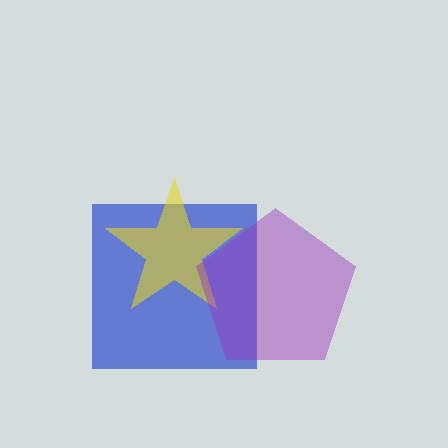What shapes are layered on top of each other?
The layered shapes are: a blue square, a yellow star, a purple pentagon.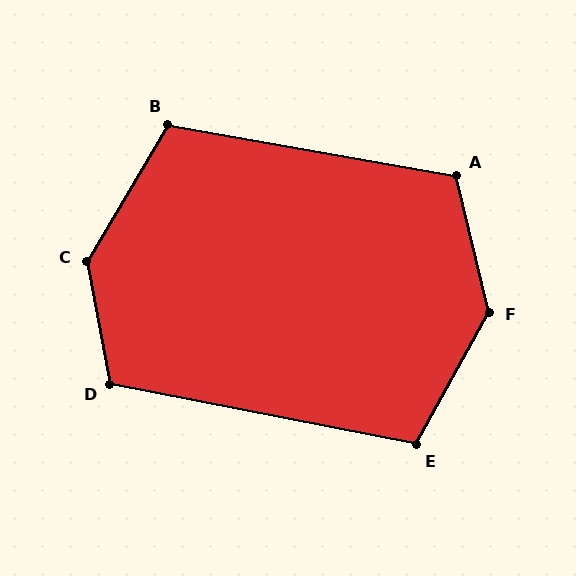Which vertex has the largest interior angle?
C, at approximately 139 degrees.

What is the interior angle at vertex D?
Approximately 111 degrees (obtuse).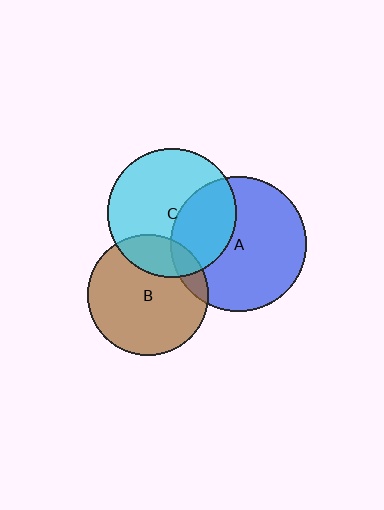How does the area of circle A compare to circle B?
Approximately 1.2 times.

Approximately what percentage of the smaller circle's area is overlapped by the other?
Approximately 35%.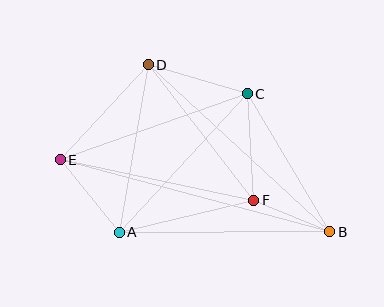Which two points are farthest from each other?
Points B and E are farthest from each other.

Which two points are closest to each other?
Points B and F are closest to each other.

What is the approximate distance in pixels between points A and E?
The distance between A and E is approximately 94 pixels.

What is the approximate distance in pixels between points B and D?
The distance between B and D is approximately 247 pixels.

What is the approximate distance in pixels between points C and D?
The distance between C and D is approximately 103 pixels.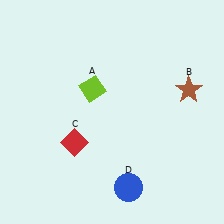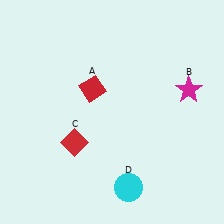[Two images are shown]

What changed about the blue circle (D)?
In Image 1, D is blue. In Image 2, it changed to cyan.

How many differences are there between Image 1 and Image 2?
There are 3 differences between the two images.